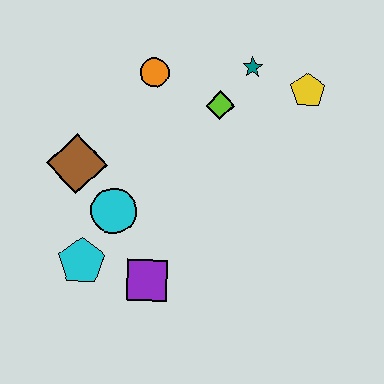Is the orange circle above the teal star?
No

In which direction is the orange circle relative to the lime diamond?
The orange circle is to the left of the lime diamond.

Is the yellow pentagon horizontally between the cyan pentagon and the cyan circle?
No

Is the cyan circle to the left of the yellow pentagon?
Yes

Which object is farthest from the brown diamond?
The yellow pentagon is farthest from the brown diamond.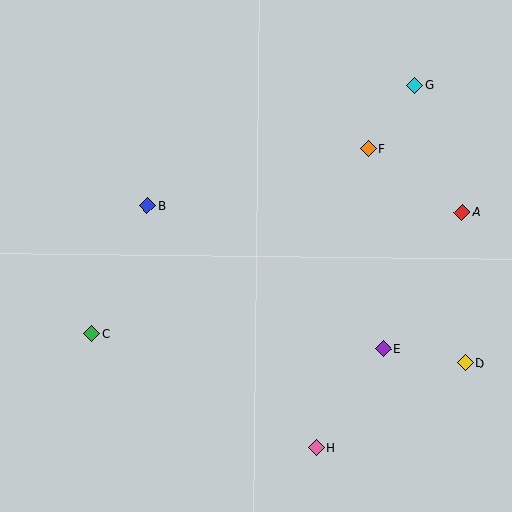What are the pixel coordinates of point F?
Point F is at (369, 149).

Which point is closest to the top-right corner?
Point G is closest to the top-right corner.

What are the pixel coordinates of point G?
Point G is at (415, 85).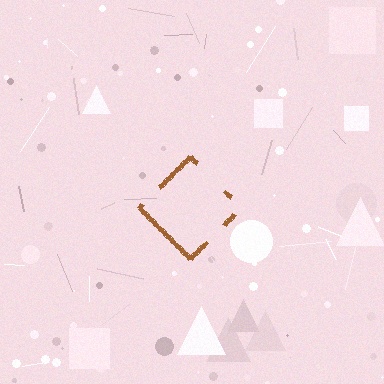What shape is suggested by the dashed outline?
The dashed outline suggests a diamond.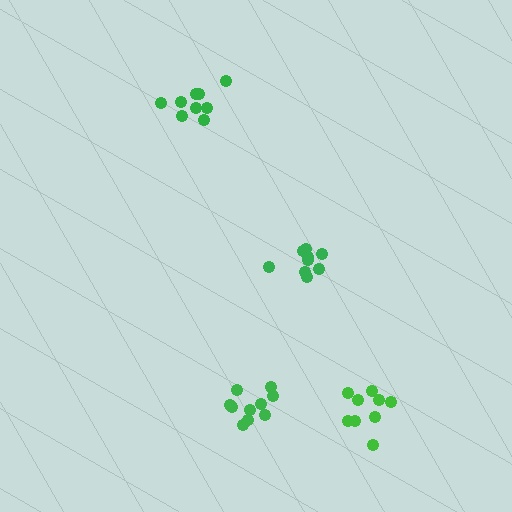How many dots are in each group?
Group 1: 10 dots, Group 2: 9 dots, Group 3: 9 dots, Group 4: 9 dots (37 total).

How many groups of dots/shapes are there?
There are 4 groups.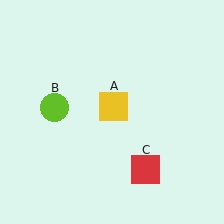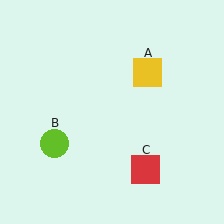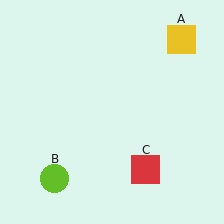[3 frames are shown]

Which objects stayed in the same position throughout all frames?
Red square (object C) remained stationary.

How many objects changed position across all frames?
2 objects changed position: yellow square (object A), lime circle (object B).